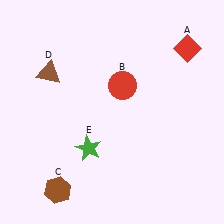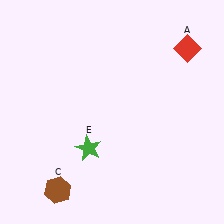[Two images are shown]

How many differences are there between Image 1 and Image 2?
There are 2 differences between the two images.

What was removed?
The brown triangle (D), the red circle (B) were removed in Image 2.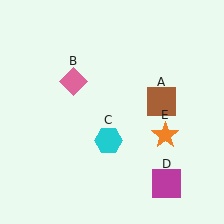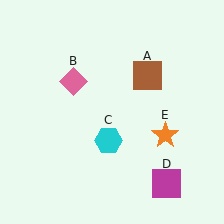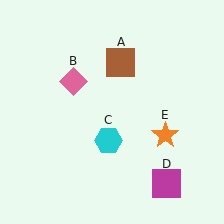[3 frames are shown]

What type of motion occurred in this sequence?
The brown square (object A) rotated counterclockwise around the center of the scene.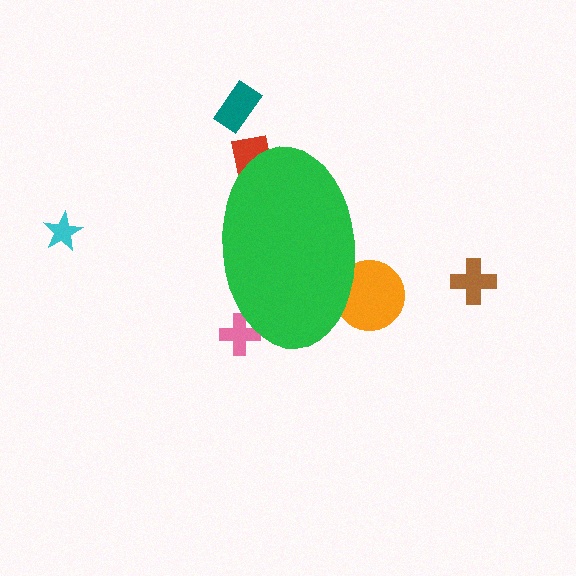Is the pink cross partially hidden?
Yes, the pink cross is partially hidden behind the green ellipse.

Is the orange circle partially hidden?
Yes, the orange circle is partially hidden behind the green ellipse.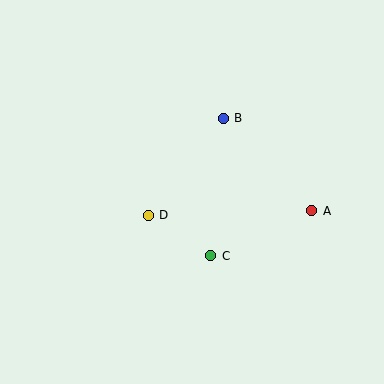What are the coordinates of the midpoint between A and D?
The midpoint between A and D is at (230, 213).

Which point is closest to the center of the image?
Point D at (148, 215) is closest to the center.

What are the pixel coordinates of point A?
Point A is at (312, 211).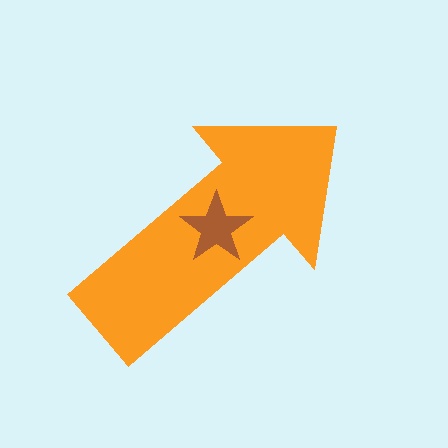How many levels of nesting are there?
2.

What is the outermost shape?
The orange arrow.